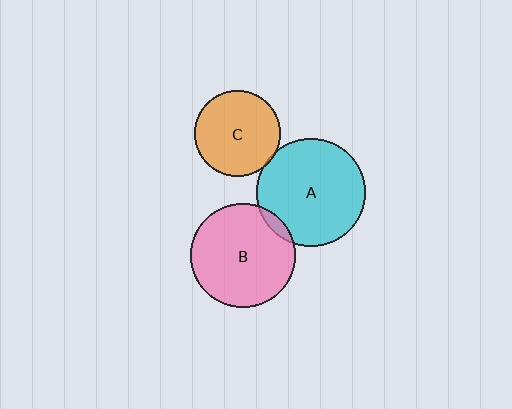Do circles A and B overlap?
Yes.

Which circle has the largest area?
Circle A (cyan).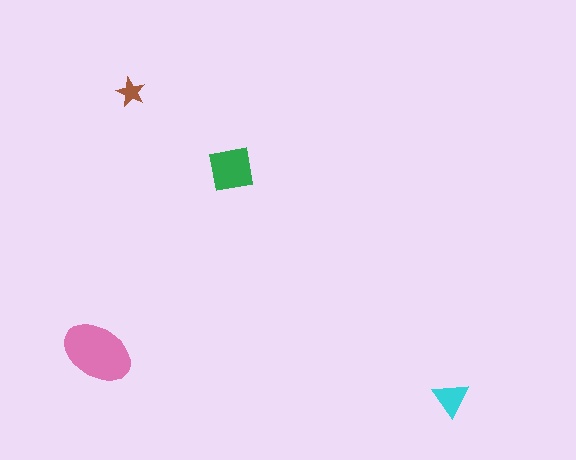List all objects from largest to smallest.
The pink ellipse, the green square, the cyan triangle, the brown star.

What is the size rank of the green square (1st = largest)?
2nd.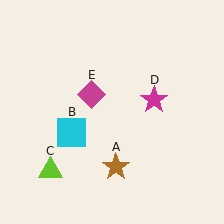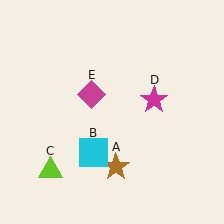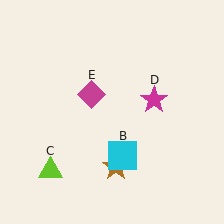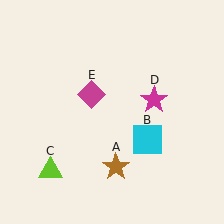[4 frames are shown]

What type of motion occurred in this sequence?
The cyan square (object B) rotated counterclockwise around the center of the scene.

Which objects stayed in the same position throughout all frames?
Brown star (object A) and lime triangle (object C) and magenta star (object D) and magenta diamond (object E) remained stationary.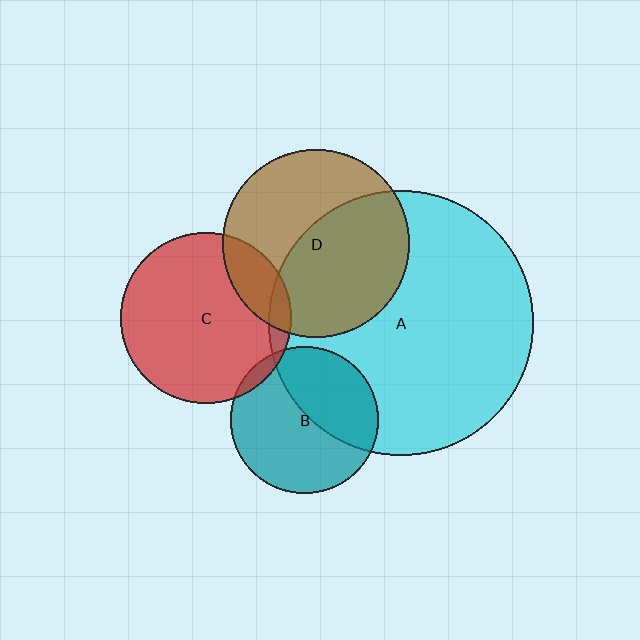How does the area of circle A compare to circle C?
Approximately 2.4 times.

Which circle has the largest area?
Circle A (cyan).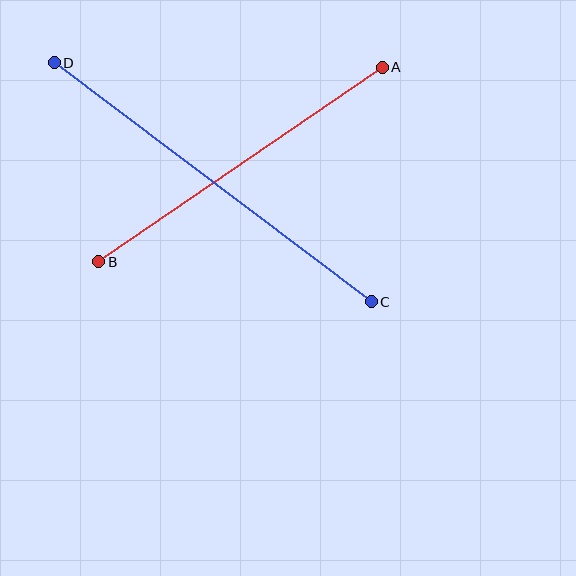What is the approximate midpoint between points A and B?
The midpoint is at approximately (241, 164) pixels.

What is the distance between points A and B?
The distance is approximately 344 pixels.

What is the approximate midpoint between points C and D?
The midpoint is at approximately (213, 182) pixels.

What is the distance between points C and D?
The distance is approximately 397 pixels.